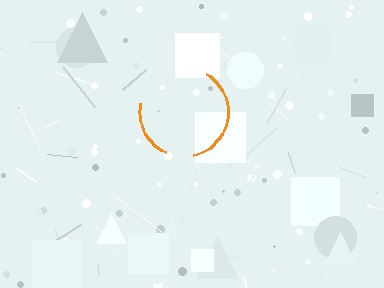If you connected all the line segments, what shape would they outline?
They would outline a circle.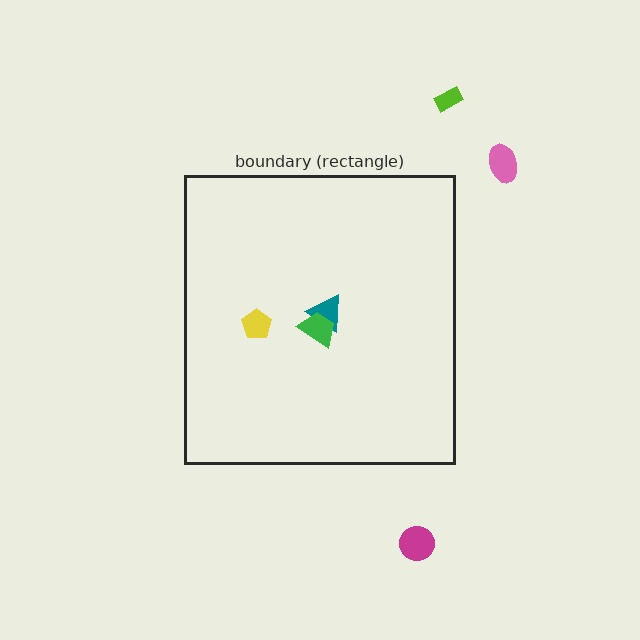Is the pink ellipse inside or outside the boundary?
Outside.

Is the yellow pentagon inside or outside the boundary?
Inside.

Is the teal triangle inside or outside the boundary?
Inside.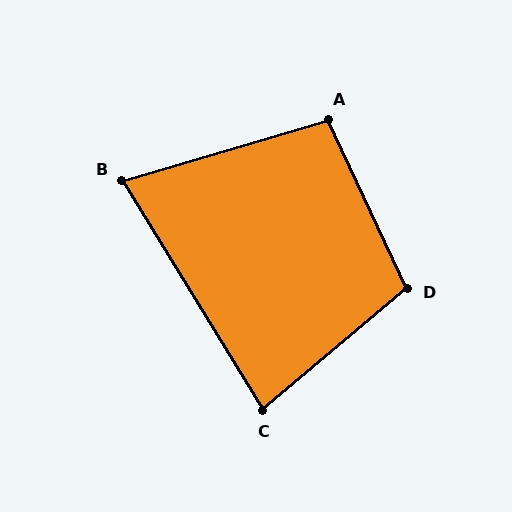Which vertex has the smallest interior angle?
B, at approximately 75 degrees.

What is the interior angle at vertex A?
Approximately 99 degrees (obtuse).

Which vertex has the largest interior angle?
D, at approximately 105 degrees.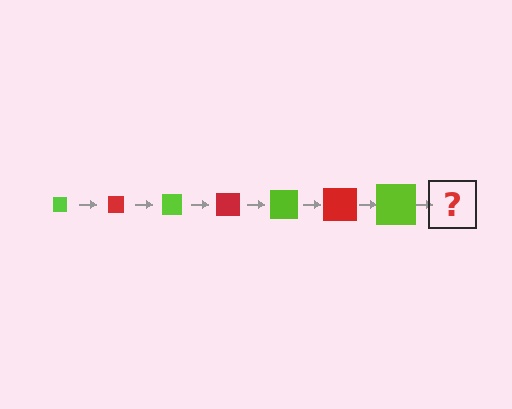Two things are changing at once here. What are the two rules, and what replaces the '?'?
The two rules are that the square grows larger each step and the color cycles through lime and red. The '?' should be a red square, larger than the previous one.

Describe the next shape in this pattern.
It should be a red square, larger than the previous one.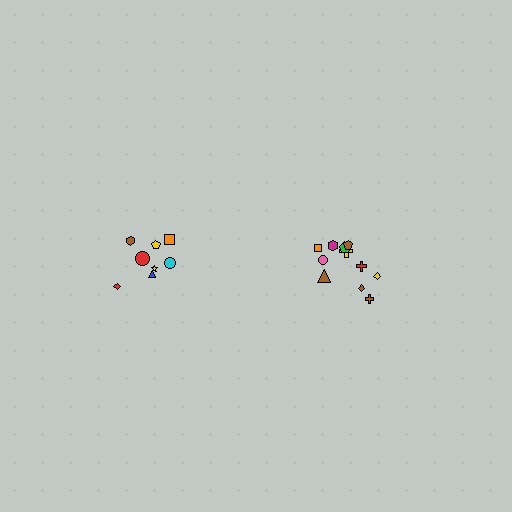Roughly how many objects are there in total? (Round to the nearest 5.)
Roughly 20 objects in total.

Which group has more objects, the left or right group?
The right group.